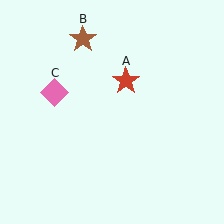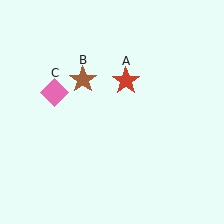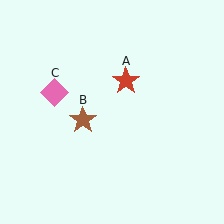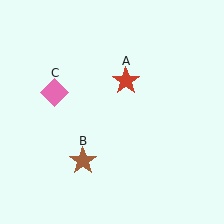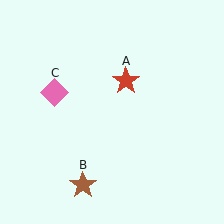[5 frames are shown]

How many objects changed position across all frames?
1 object changed position: brown star (object B).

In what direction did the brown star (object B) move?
The brown star (object B) moved down.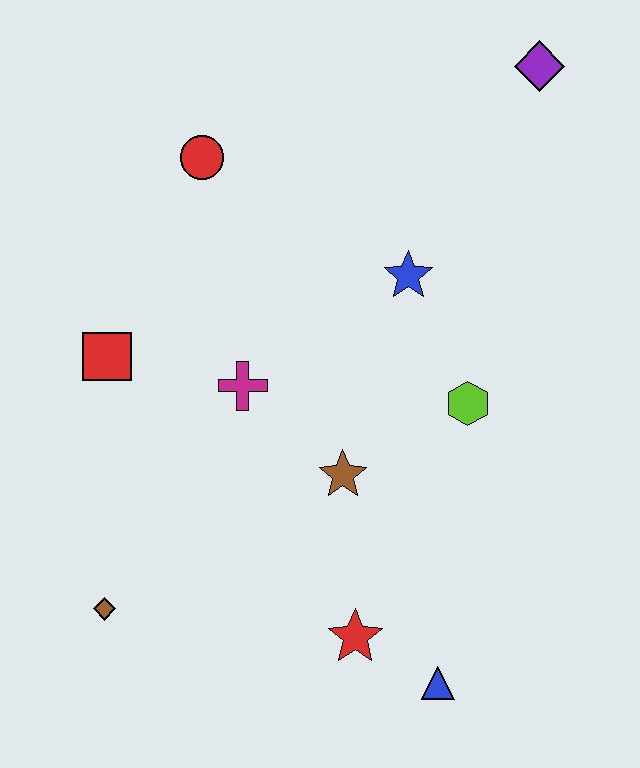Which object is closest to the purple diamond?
The blue star is closest to the purple diamond.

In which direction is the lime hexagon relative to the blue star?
The lime hexagon is below the blue star.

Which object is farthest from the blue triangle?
The purple diamond is farthest from the blue triangle.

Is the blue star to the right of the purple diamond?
No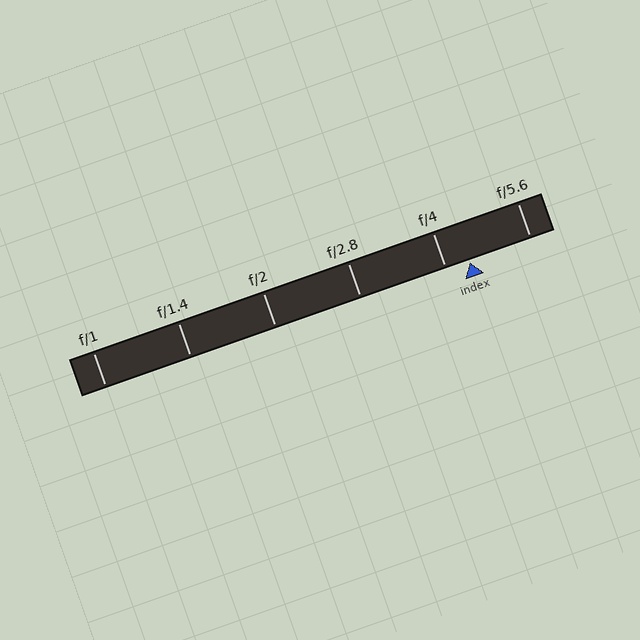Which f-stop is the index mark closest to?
The index mark is closest to f/4.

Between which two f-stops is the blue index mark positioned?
The index mark is between f/4 and f/5.6.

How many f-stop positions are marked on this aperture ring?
There are 6 f-stop positions marked.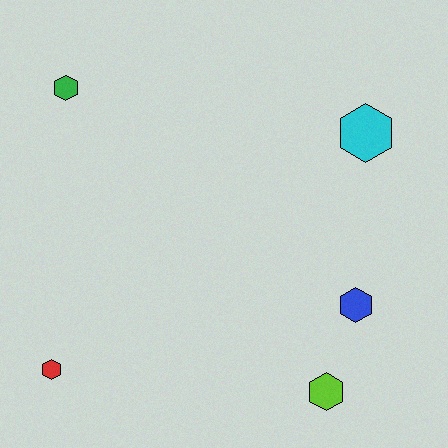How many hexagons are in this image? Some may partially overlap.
There are 5 hexagons.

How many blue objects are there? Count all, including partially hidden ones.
There is 1 blue object.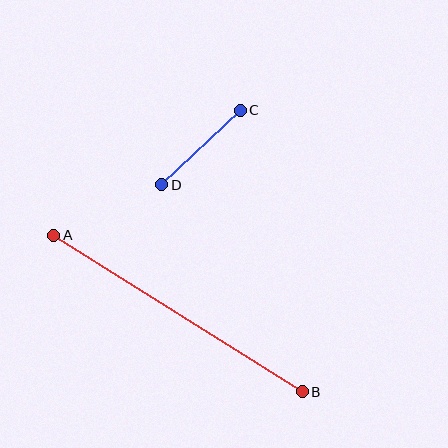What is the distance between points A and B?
The distance is approximately 294 pixels.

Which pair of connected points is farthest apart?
Points A and B are farthest apart.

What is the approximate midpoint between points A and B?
The midpoint is at approximately (178, 313) pixels.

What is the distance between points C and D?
The distance is approximately 108 pixels.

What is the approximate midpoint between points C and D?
The midpoint is at approximately (201, 148) pixels.